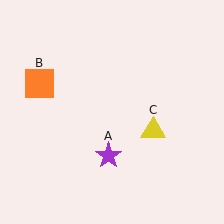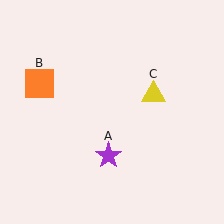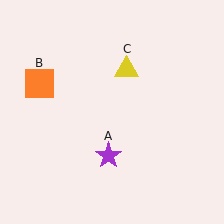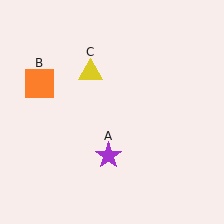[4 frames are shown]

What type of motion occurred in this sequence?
The yellow triangle (object C) rotated counterclockwise around the center of the scene.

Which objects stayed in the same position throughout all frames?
Purple star (object A) and orange square (object B) remained stationary.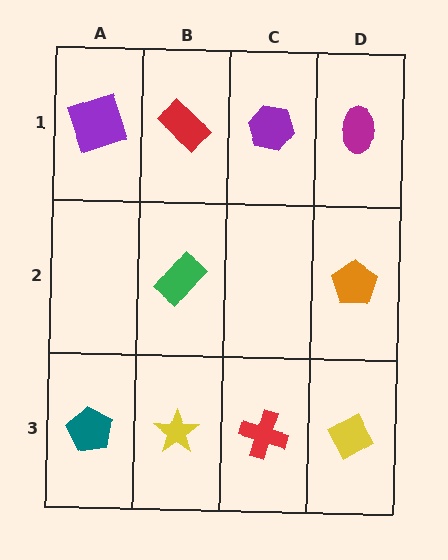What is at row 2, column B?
A green rectangle.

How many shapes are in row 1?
4 shapes.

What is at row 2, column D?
An orange pentagon.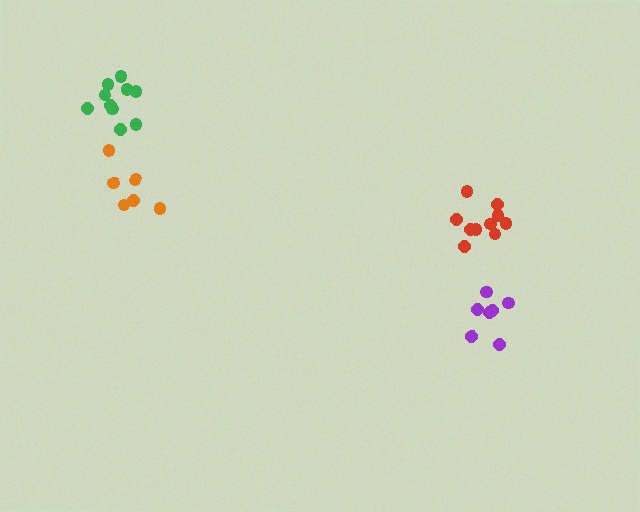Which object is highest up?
The green cluster is topmost.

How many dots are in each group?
Group 1: 6 dots, Group 2: 7 dots, Group 3: 10 dots, Group 4: 10 dots (33 total).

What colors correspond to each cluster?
The clusters are colored: orange, purple, red, green.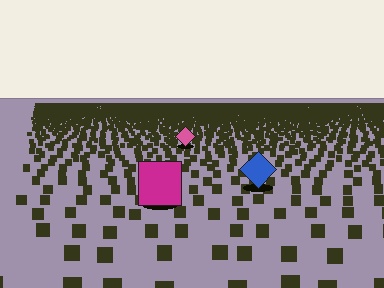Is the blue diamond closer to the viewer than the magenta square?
No. The magenta square is closer — you can tell from the texture gradient: the ground texture is coarser near it.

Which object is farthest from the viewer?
The pink diamond is farthest from the viewer. It appears smaller and the ground texture around it is denser.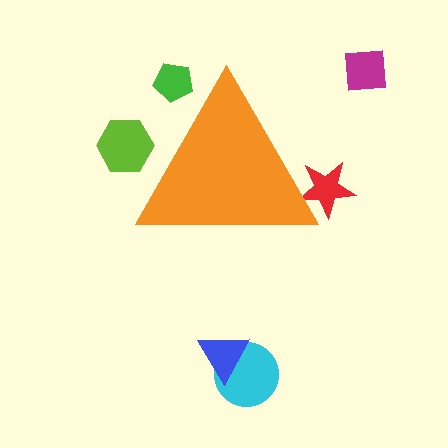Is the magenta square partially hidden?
No, the magenta square is fully visible.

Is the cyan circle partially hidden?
No, the cyan circle is fully visible.